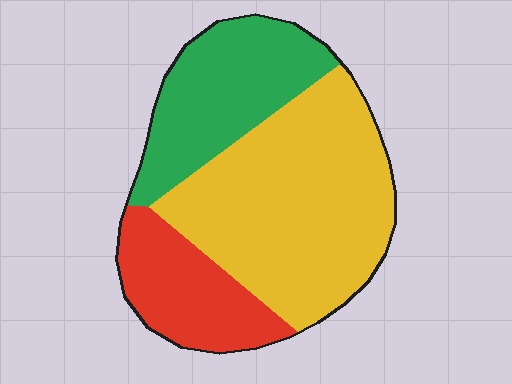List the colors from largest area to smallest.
From largest to smallest: yellow, green, red.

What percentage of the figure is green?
Green covers around 25% of the figure.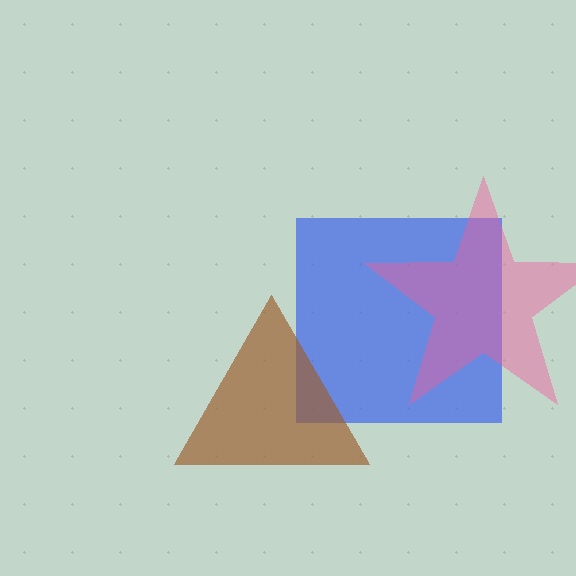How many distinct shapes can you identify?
There are 3 distinct shapes: a blue square, a brown triangle, a pink star.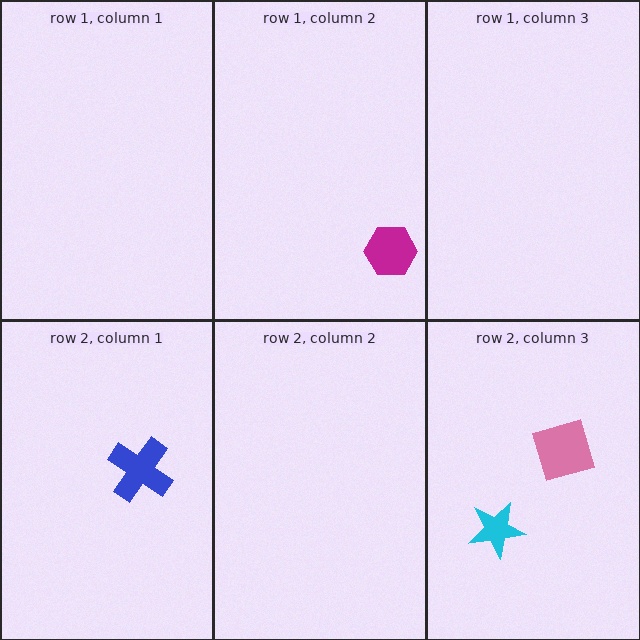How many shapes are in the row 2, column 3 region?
2.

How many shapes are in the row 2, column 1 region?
1.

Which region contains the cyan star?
The row 2, column 3 region.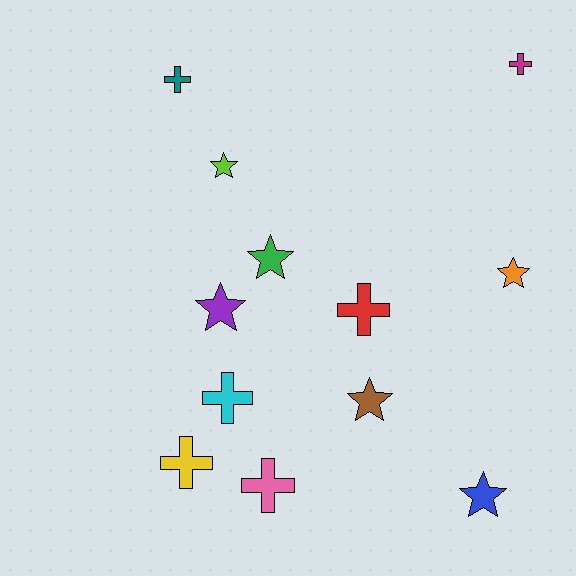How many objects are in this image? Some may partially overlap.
There are 12 objects.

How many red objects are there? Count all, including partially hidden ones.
There is 1 red object.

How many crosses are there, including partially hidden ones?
There are 6 crosses.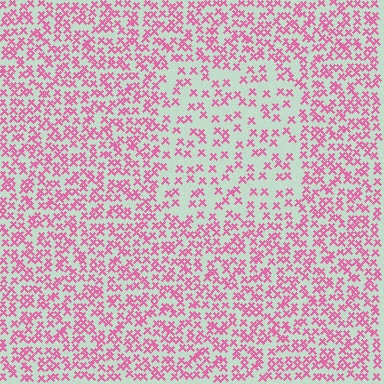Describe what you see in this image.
The image contains small pink elements arranged at two different densities. A rectangle-shaped region is visible where the elements are less densely packed than the surrounding area.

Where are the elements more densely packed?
The elements are more densely packed outside the rectangle boundary.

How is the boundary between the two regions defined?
The boundary is defined by a change in element density (approximately 1.9x ratio). All elements are the same color, size, and shape.